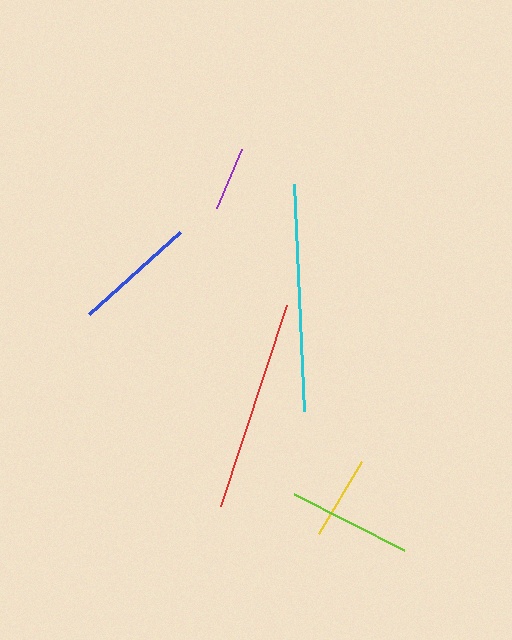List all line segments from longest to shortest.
From longest to shortest: cyan, red, lime, blue, yellow, purple.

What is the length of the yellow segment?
The yellow segment is approximately 84 pixels long.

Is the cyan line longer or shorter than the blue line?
The cyan line is longer than the blue line.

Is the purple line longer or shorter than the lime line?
The lime line is longer than the purple line.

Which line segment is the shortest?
The purple line is the shortest at approximately 64 pixels.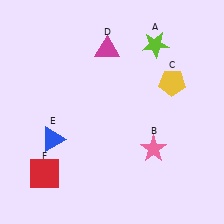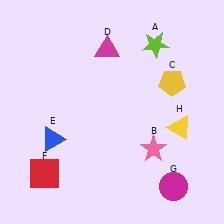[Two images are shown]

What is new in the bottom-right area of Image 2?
A magenta circle (G) was added in the bottom-right area of Image 2.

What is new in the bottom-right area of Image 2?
A yellow triangle (H) was added in the bottom-right area of Image 2.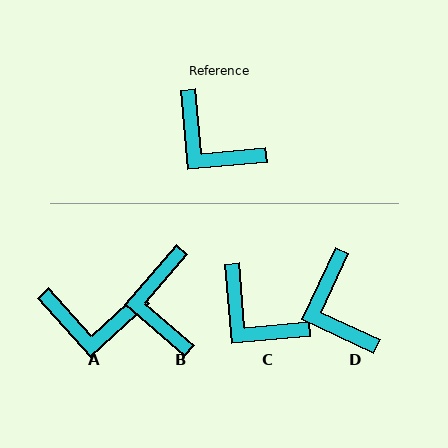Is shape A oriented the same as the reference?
No, it is off by about 37 degrees.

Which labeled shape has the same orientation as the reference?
C.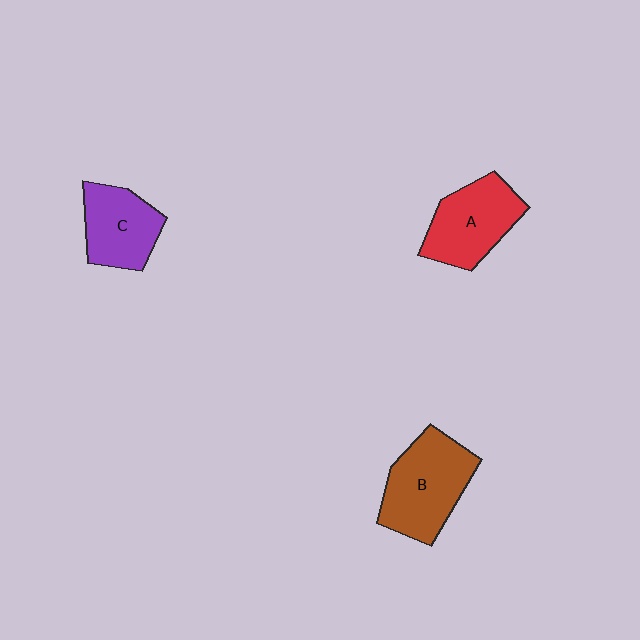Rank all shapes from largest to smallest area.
From largest to smallest: B (brown), A (red), C (purple).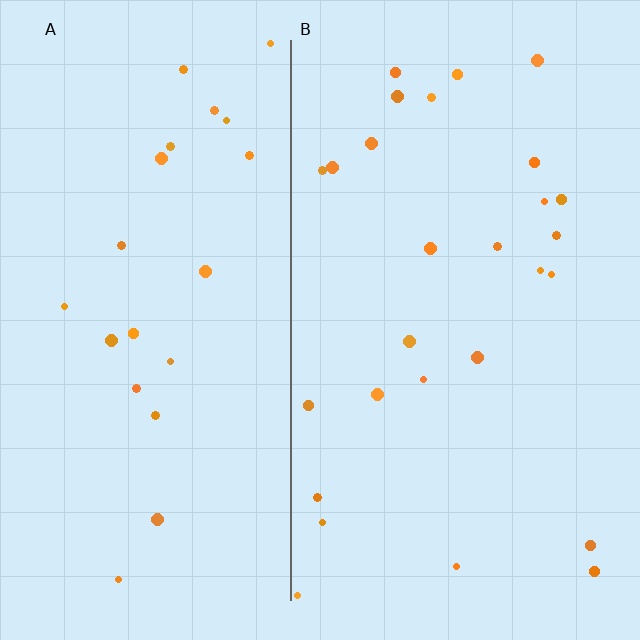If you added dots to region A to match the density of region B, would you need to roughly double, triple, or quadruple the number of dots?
Approximately double.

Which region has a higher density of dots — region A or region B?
B (the right).